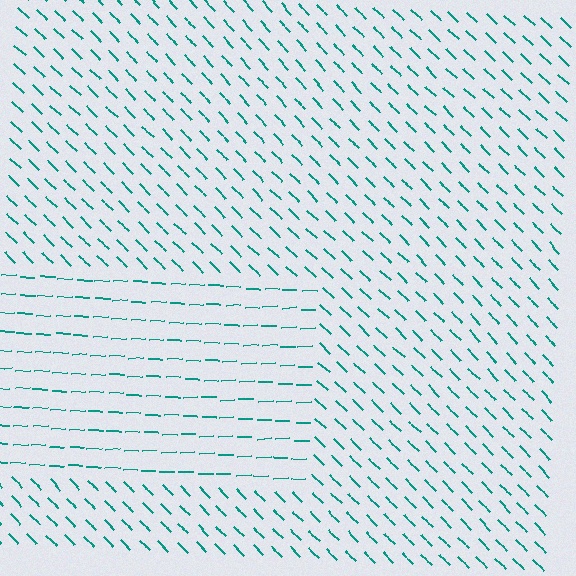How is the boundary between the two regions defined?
The boundary is defined purely by a change in line orientation (approximately 45 degrees difference). All lines are the same color and thickness.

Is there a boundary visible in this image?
Yes, there is a texture boundary formed by a change in line orientation.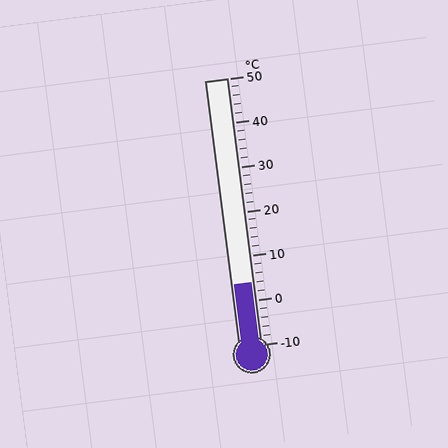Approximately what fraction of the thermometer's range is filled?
The thermometer is filled to approximately 25% of its range.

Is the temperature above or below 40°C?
The temperature is below 40°C.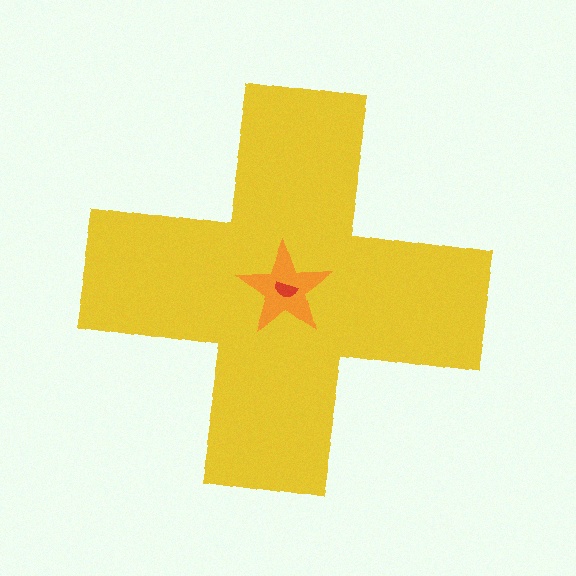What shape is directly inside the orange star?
The red semicircle.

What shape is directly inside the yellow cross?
The orange star.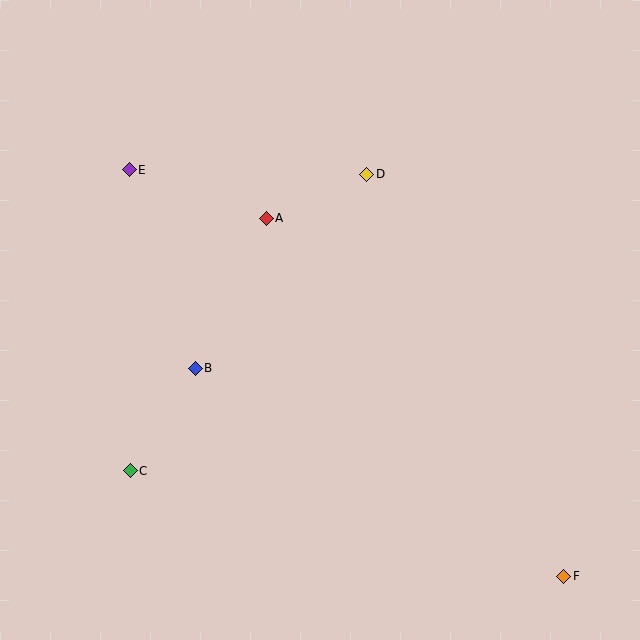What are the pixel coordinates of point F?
Point F is at (564, 577).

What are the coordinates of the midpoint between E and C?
The midpoint between E and C is at (130, 320).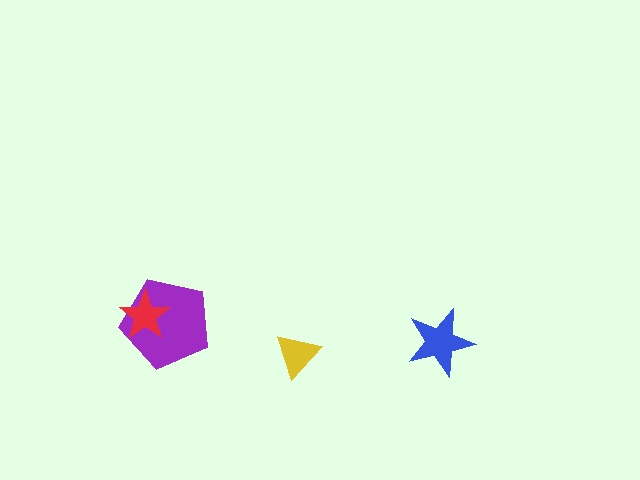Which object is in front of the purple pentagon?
The red star is in front of the purple pentagon.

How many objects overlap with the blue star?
0 objects overlap with the blue star.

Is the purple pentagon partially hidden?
Yes, it is partially covered by another shape.